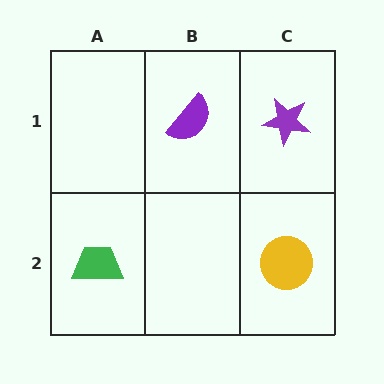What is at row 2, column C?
A yellow circle.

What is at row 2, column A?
A green trapezoid.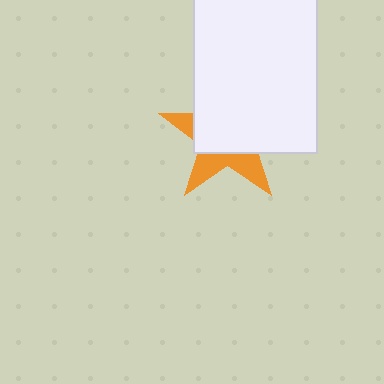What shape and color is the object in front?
The object in front is a white rectangle.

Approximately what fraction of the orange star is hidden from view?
Roughly 64% of the orange star is hidden behind the white rectangle.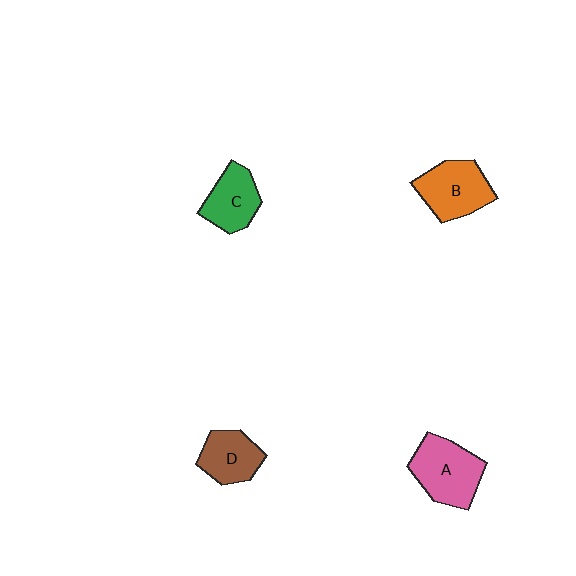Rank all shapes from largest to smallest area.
From largest to smallest: A (pink), B (orange), C (green), D (brown).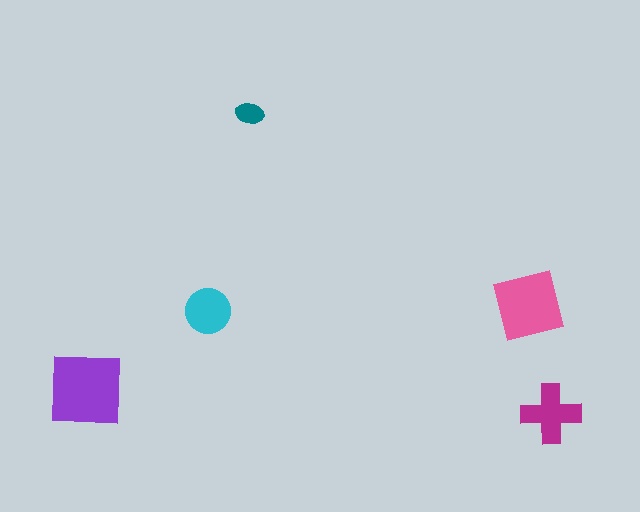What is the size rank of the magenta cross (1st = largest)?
3rd.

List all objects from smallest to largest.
The teal ellipse, the cyan circle, the magenta cross, the pink square, the purple square.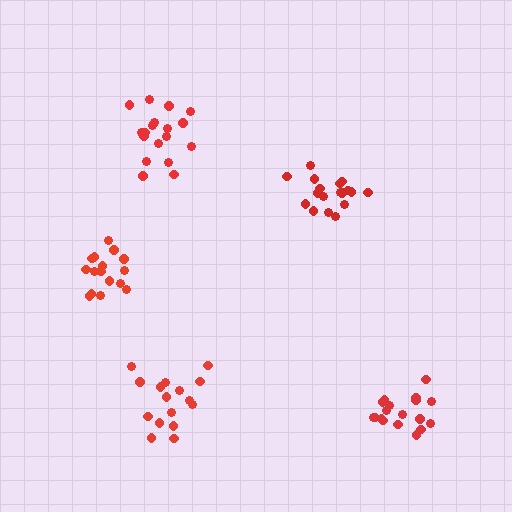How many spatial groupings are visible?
There are 5 spatial groupings.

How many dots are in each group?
Group 1: 16 dots, Group 2: 18 dots, Group 3: 18 dots, Group 4: 18 dots, Group 5: 16 dots (86 total).